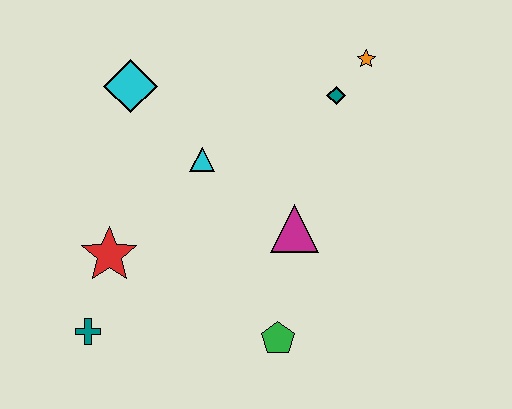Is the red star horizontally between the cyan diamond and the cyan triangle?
No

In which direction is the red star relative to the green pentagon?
The red star is to the left of the green pentagon.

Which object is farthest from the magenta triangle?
The teal cross is farthest from the magenta triangle.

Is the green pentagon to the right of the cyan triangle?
Yes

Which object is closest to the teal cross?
The red star is closest to the teal cross.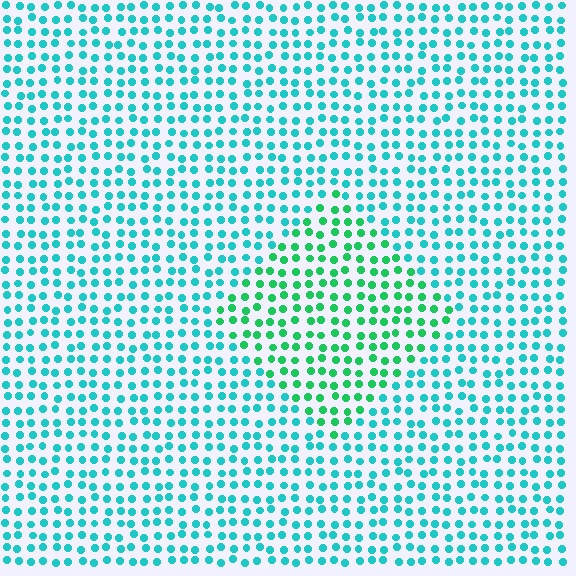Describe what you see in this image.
The image is filled with small cyan elements in a uniform arrangement. A diamond-shaped region is visible where the elements are tinted to a slightly different hue, forming a subtle color boundary.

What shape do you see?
I see a diamond.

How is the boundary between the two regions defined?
The boundary is defined purely by a slight shift in hue (about 37 degrees). Spacing, size, and orientation are identical on both sides.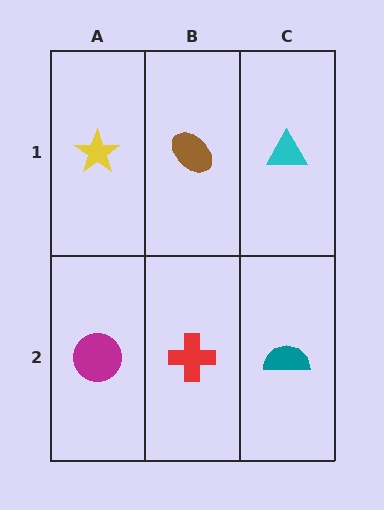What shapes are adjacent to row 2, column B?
A brown ellipse (row 1, column B), a magenta circle (row 2, column A), a teal semicircle (row 2, column C).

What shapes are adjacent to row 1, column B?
A red cross (row 2, column B), a yellow star (row 1, column A), a cyan triangle (row 1, column C).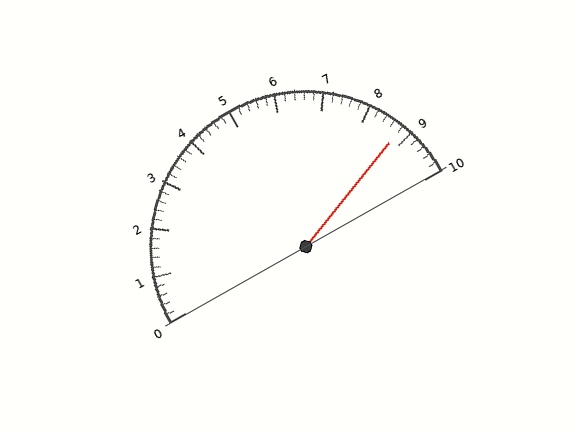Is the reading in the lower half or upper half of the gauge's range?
The reading is in the upper half of the range (0 to 10).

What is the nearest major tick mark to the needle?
The nearest major tick mark is 9.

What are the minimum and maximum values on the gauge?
The gauge ranges from 0 to 10.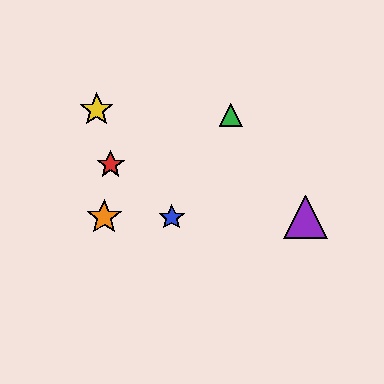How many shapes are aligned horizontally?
3 shapes (the blue star, the purple triangle, the orange star) are aligned horizontally.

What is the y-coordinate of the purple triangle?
The purple triangle is at y≈217.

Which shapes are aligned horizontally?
The blue star, the purple triangle, the orange star are aligned horizontally.